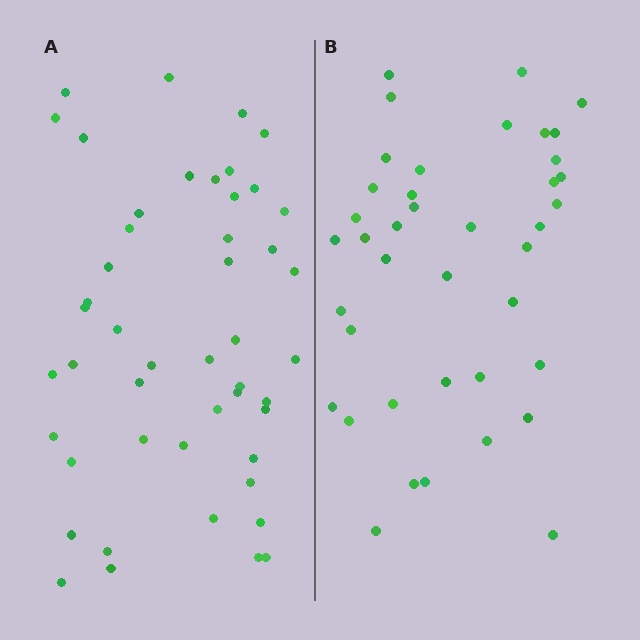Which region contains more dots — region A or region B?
Region A (the left region) has more dots.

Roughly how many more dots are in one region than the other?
Region A has roughly 8 or so more dots than region B.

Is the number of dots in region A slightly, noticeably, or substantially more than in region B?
Region A has only slightly more — the two regions are fairly close. The ratio is roughly 1.2 to 1.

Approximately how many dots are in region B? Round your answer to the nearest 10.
About 40 dots.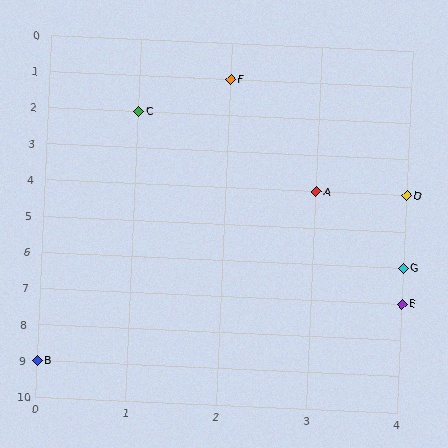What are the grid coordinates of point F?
Point F is at grid coordinates (2, 1).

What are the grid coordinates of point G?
Point G is at grid coordinates (4, 6).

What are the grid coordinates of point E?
Point E is at grid coordinates (4, 7).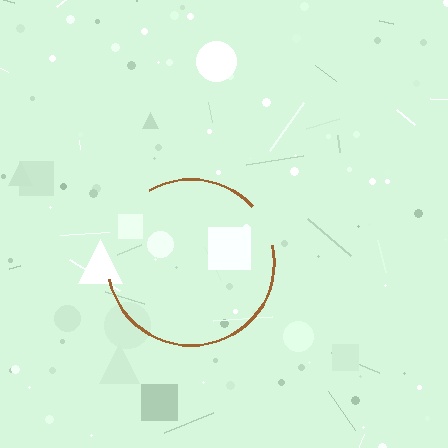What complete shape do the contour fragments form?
The contour fragments form a circle.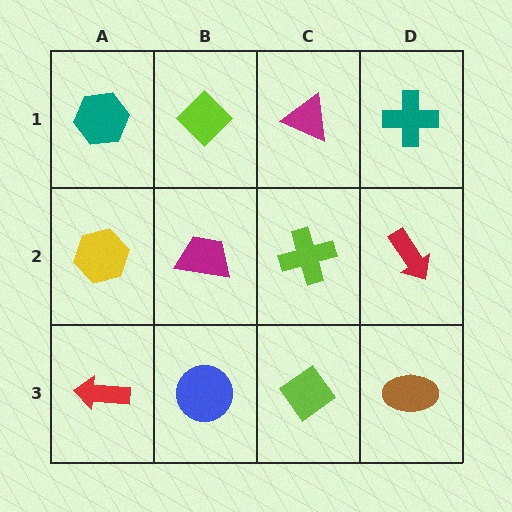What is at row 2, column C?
A lime cross.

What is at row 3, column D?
A brown ellipse.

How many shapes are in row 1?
4 shapes.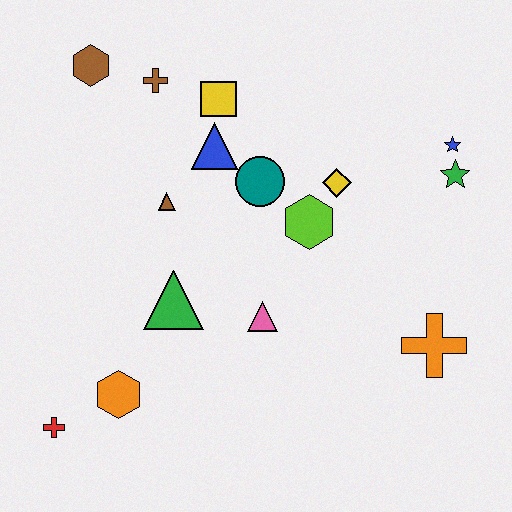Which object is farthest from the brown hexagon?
The orange cross is farthest from the brown hexagon.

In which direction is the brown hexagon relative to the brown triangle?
The brown hexagon is above the brown triangle.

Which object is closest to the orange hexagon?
The red cross is closest to the orange hexagon.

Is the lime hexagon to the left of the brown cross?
No